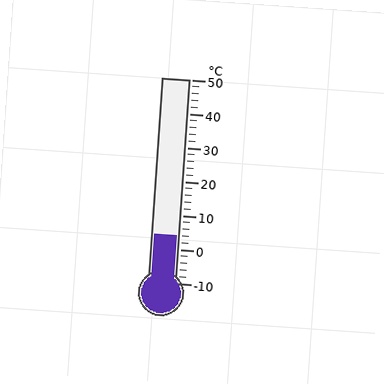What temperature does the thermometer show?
The thermometer shows approximately 4°C.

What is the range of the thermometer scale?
The thermometer scale ranges from -10°C to 50°C.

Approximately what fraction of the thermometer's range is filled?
The thermometer is filled to approximately 25% of its range.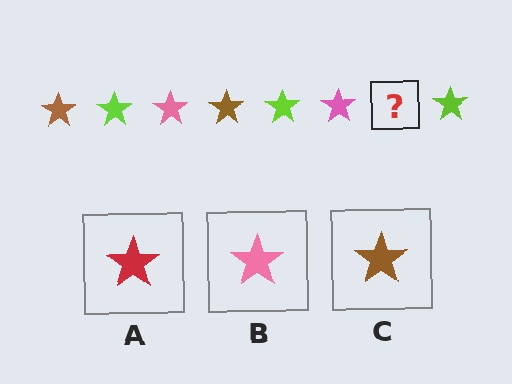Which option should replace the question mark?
Option C.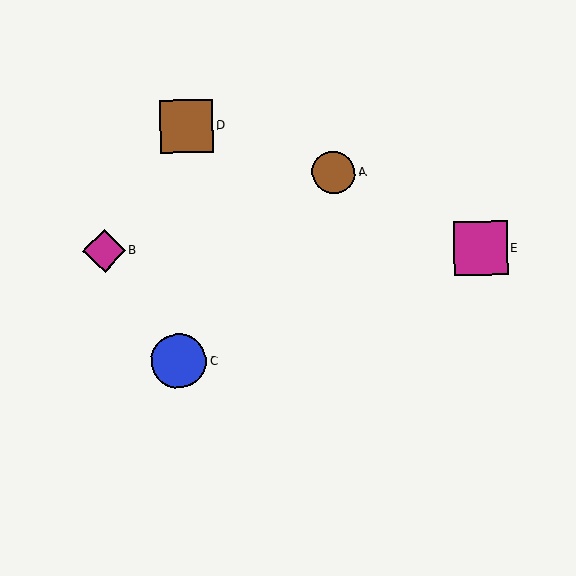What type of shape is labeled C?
Shape C is a blue circle.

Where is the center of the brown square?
The center of the brown square is at (187, 127).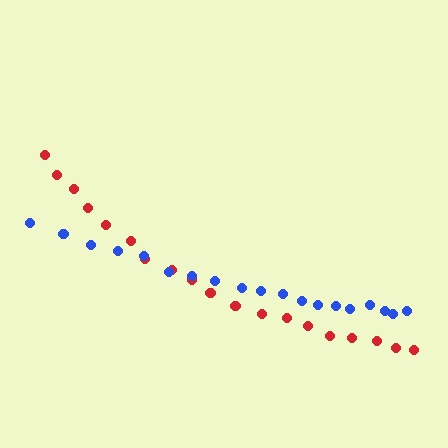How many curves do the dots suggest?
There are 2 distinct paths.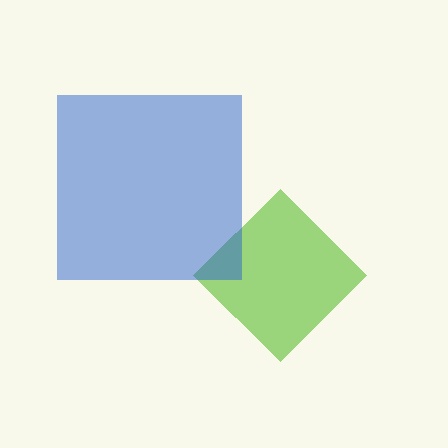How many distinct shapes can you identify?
There are 2 distinct shapes: a lime diamond, a blue square.